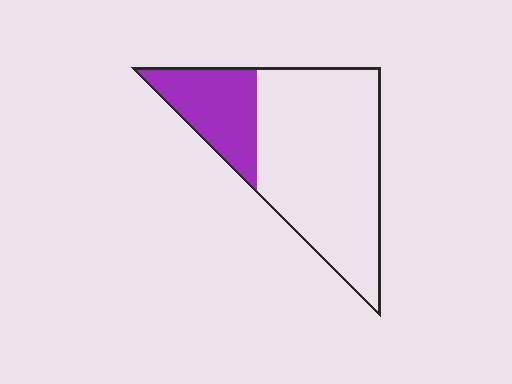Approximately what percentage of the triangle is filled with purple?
Approximately 25%.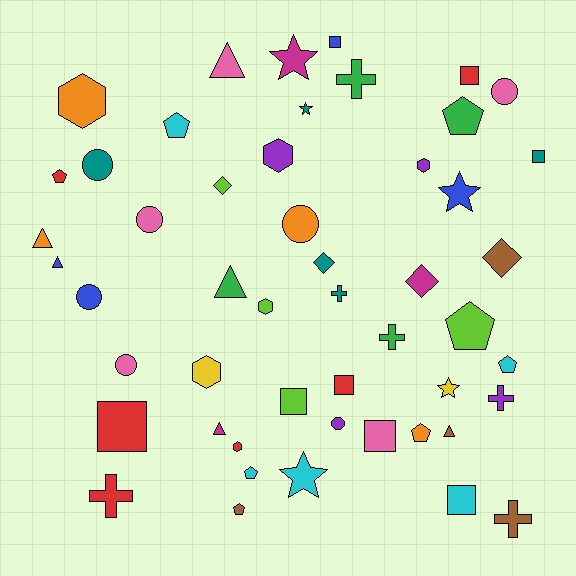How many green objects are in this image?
There are 4 green objects.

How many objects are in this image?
There are 50 objects.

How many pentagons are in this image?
There are 8 pentagons.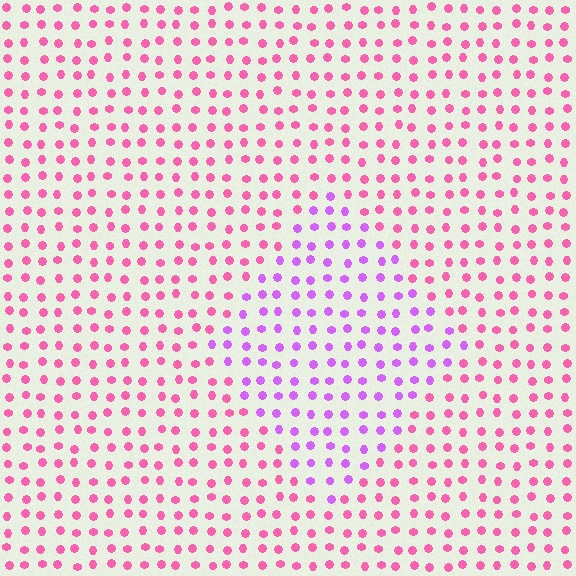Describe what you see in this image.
The image is filled with small pink elements in a uniform arrangement. A diamond-shaped region is visible where the elements are tinted to a slightly different hue, forming a subtle color boundary.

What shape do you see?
I see a diamond.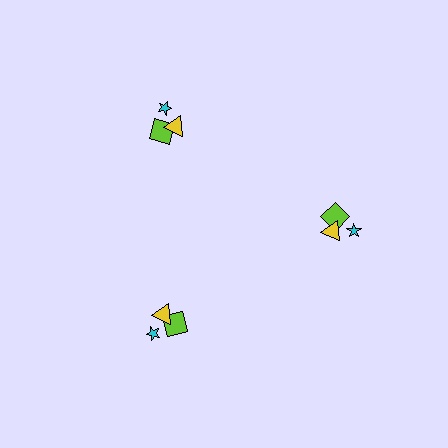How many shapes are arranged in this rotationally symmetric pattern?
There are 9 shapes, arranged in 3 groups of 3.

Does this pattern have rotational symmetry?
Yes, this pattern has 3-fold rotational symmetry. It looks the same after rotating 120 degrees around the center.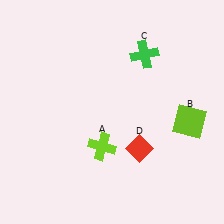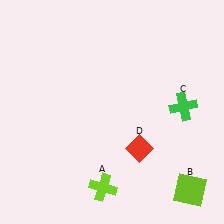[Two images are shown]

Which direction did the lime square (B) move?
The lime square (B) moved down.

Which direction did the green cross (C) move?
The green cross (C) moved down.